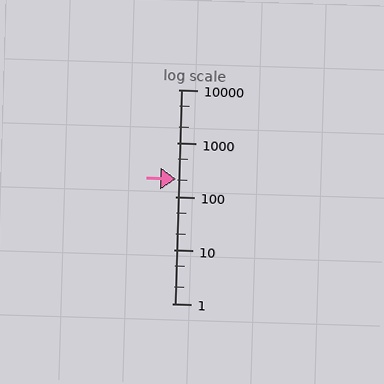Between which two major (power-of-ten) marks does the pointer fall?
The pointer is between 100 and 1000.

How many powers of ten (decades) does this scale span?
The scale spans 4 decades, from 1 to 10000.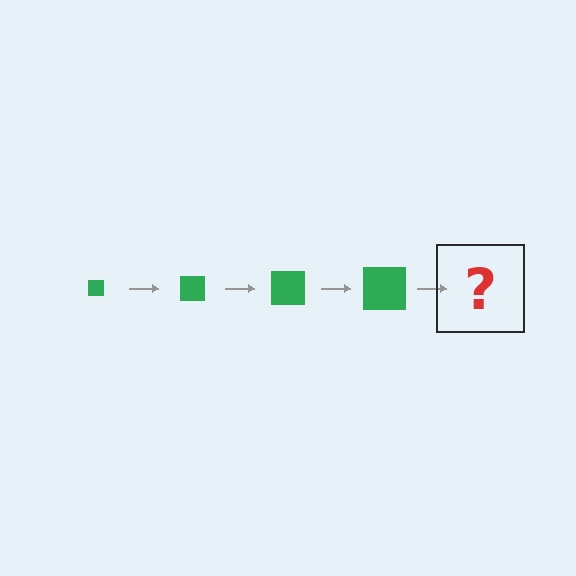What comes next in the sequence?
The next element should be a green square, larger than the previous one.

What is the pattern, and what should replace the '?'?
The pattern is that the square gets progressively larger each step. The '?' should be a green square, larger than the previous one.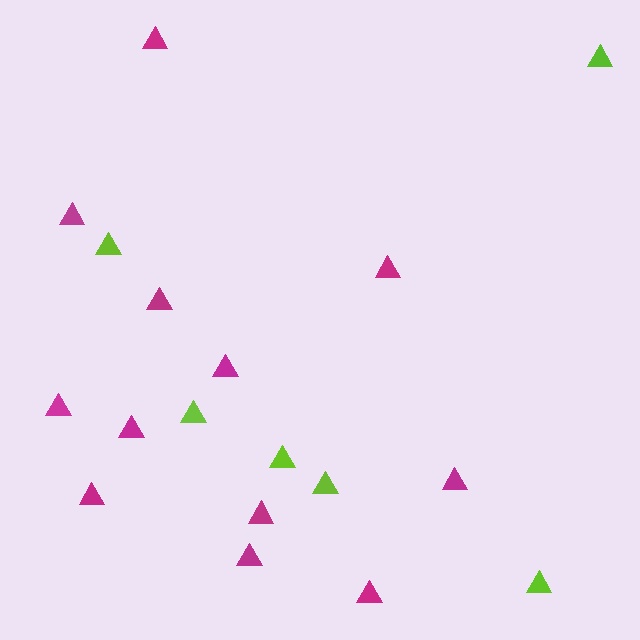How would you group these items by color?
There are 2 groups: one group of lime triangles (6) and one group of magenta triangles (12).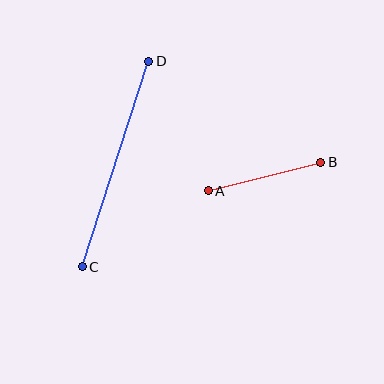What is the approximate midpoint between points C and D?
The midpoint is at approximately (115, 164) pixels.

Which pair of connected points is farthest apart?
Points C and D are farthest apart.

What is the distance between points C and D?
The distance is approximately 216 pixels.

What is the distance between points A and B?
The distance is approximately 116 pixels.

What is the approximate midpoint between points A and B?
The midpoint is at approximately (265, 176) pixels.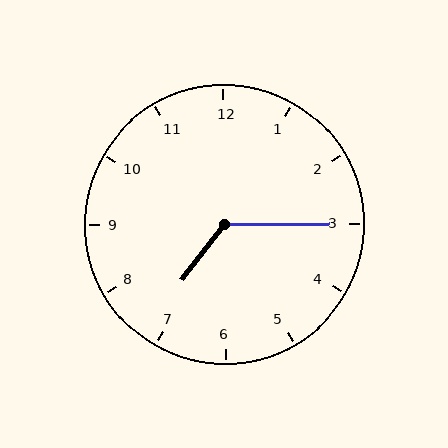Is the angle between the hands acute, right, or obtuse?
It is obtuse.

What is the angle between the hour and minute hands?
Approximately 128 degrees.